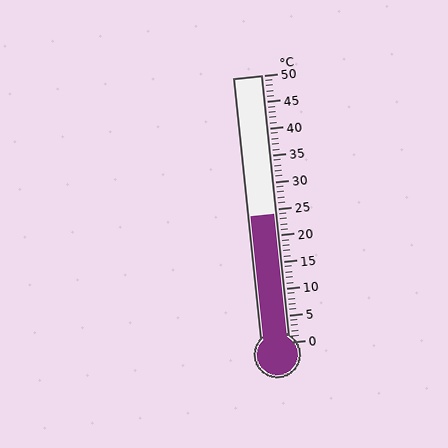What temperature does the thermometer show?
The thermometer shows approximately 24°C.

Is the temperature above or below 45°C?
The temperature is below 45°C.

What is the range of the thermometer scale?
The thermometer scale ranges from 0°C to 50°C.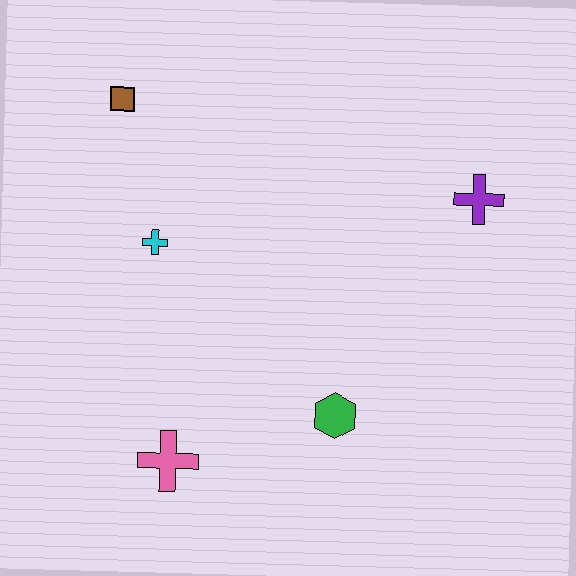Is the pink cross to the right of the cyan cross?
Yes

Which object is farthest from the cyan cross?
The purple cross is farthest from the cyan cross.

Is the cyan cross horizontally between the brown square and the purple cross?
Yes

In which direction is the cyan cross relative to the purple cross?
The cyan cross is to the left of the purple cross.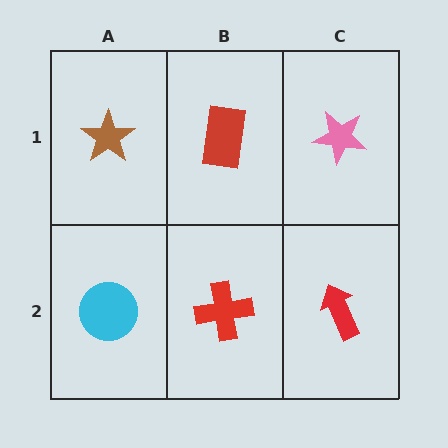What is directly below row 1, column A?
A cyan circle.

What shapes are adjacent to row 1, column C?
A red arrow (row 2, column C), a red rectangle (row 1, column B).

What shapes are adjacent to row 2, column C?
A pink star (row 1, column C), a red cross (row 2, column B).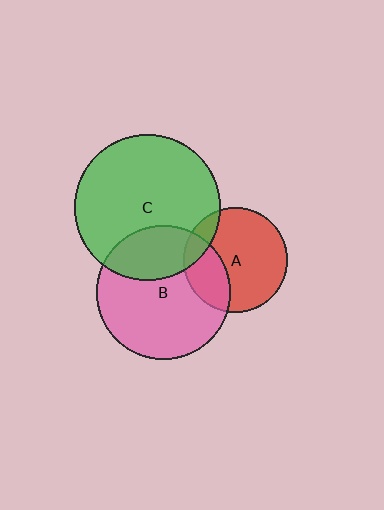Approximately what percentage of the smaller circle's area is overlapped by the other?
Approximately 30%.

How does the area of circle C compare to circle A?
Approximately 2.0 times.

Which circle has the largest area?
Circle C (green).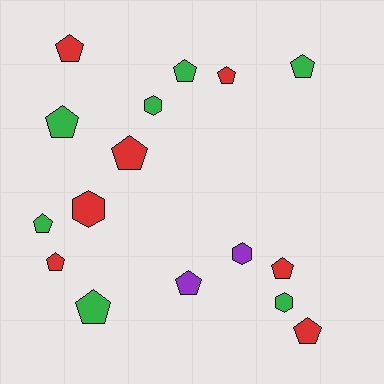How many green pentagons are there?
There are 5 green pentagons.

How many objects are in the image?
There are 16 objects.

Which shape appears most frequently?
Pentagon, with 12 objects.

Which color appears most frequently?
Red, with 7 objects.